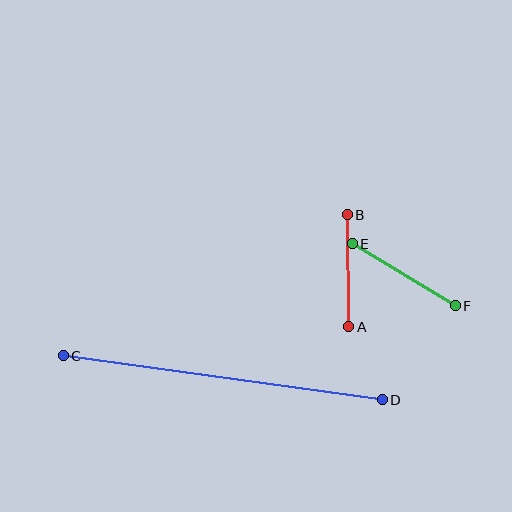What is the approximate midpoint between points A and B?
The midpoint is at approximately (348, 271) pixels.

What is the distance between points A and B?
The distance is approximately 112 pixels.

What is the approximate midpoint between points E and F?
The midpoint is at approximately (404, 275) pixels.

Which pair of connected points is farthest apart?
Points C and D are farthest apart.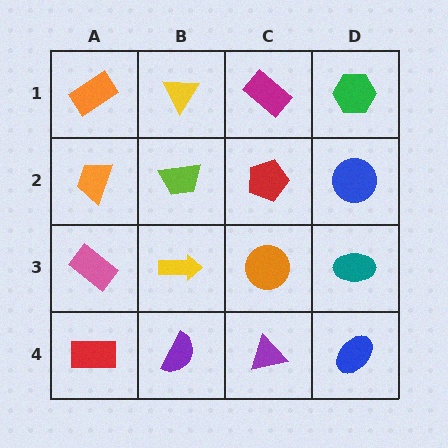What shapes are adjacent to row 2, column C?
A magenta rectangle (row 1, column C), an orange circle (row 3, column C), a lime trapezoid (row 2, column B), a blue circle (row 2, column D).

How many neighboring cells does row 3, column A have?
3.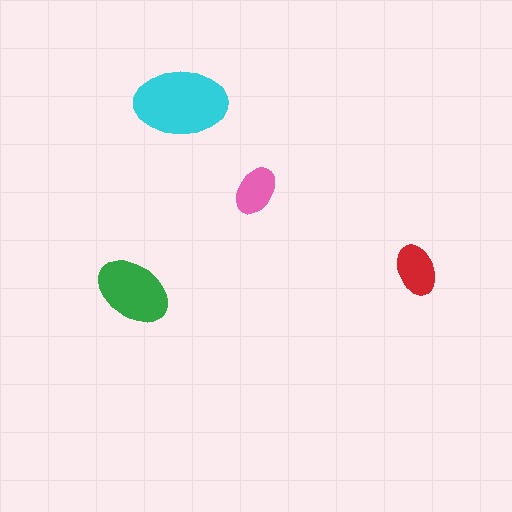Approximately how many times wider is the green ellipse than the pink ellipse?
About 1.5 times wider.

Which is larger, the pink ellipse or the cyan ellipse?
The cyan one.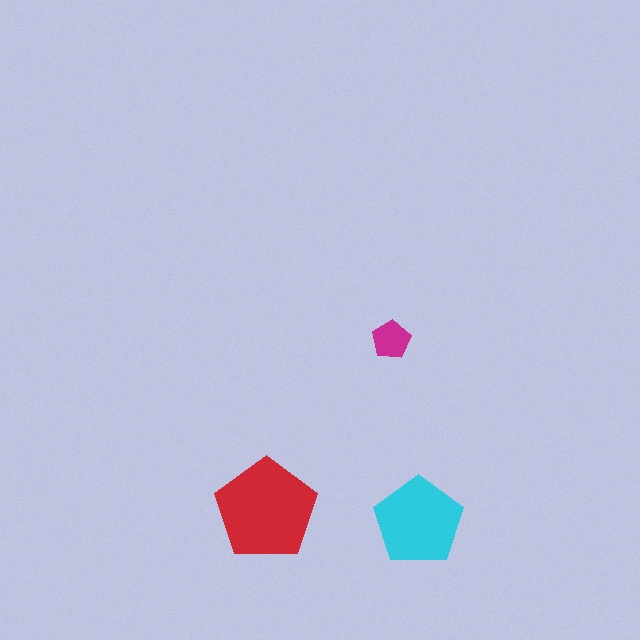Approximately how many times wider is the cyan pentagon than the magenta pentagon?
About 2.5 times wider.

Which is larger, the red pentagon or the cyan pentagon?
The red one.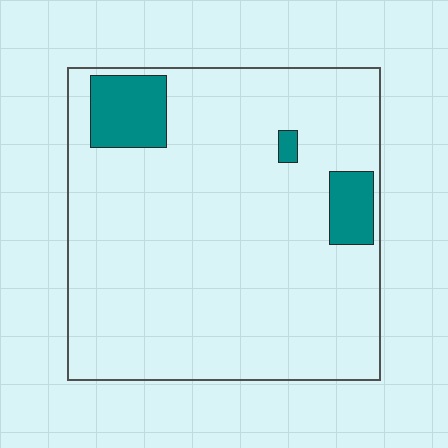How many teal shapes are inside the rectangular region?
3.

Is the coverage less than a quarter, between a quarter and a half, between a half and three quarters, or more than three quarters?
Less than a quarter.